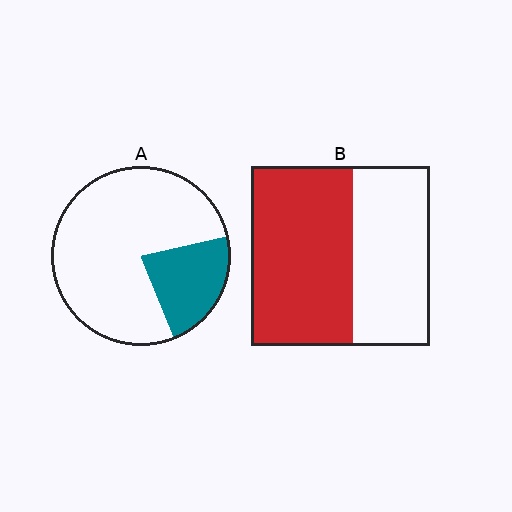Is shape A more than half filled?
No.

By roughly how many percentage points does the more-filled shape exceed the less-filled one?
By roughly 35 percentage points (B over A).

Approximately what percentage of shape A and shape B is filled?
A is approximately 25% and B is approximately 55%.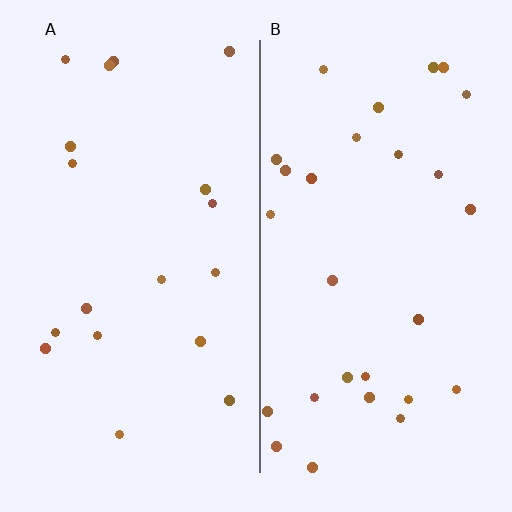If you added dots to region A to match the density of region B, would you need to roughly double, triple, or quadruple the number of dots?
Approximately double.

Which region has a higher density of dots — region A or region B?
B (the right).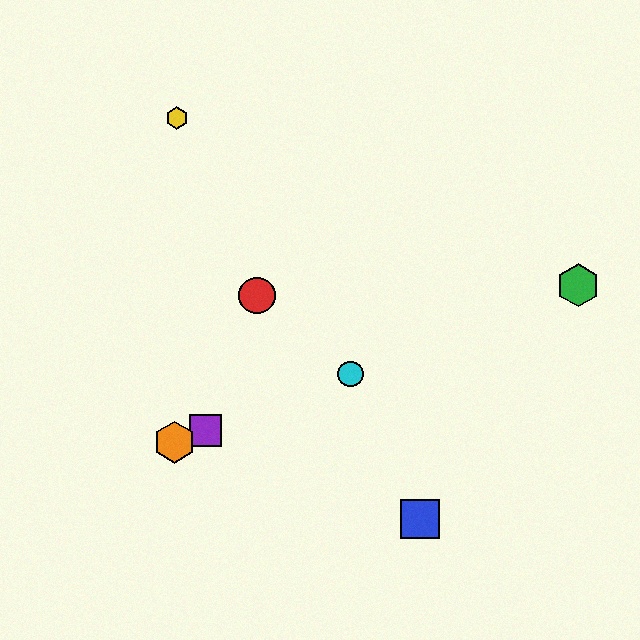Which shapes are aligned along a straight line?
The green hexagon, the purple square, the orange hexagon, the cyan circle are aligned along a straight line.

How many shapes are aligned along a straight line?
4 shapes (the green hexagon, the purple square, the orange hexagon, the cyan circle) are aligned along a straight line.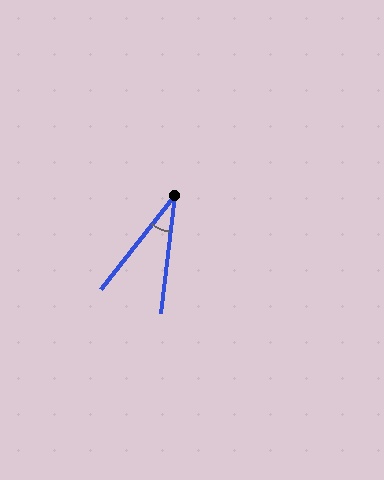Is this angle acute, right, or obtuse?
It is acute.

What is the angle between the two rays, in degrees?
Approximately 31 degrees.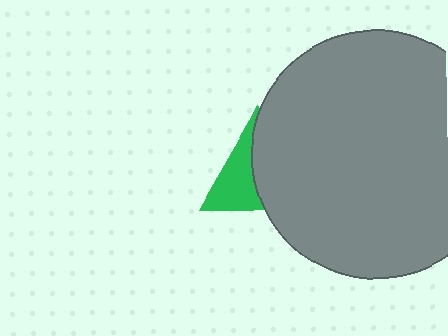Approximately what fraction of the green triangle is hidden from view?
Roughly 56% of the green triangle is hidden behind the gray circle.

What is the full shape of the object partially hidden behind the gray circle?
The partially hidden object is a green triangle.